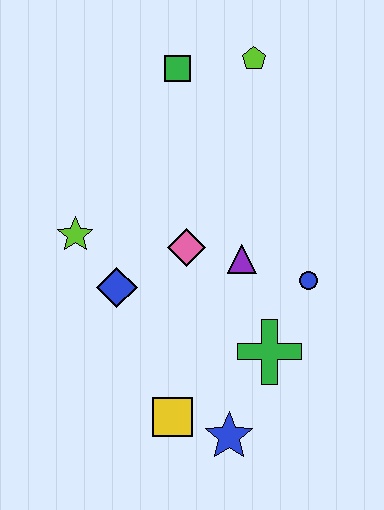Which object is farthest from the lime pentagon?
The blue star is farthest from the lime pentagon.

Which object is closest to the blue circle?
The purple triangle is closest to the blue circle.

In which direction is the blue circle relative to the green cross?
The blue circle is above the green cross.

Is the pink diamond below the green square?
Yes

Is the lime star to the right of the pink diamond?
No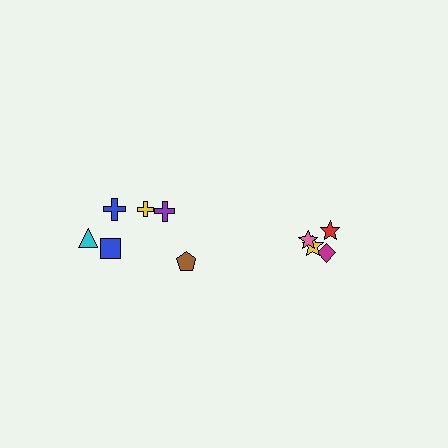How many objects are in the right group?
There are 4 objects.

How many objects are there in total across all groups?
There are 10 objects.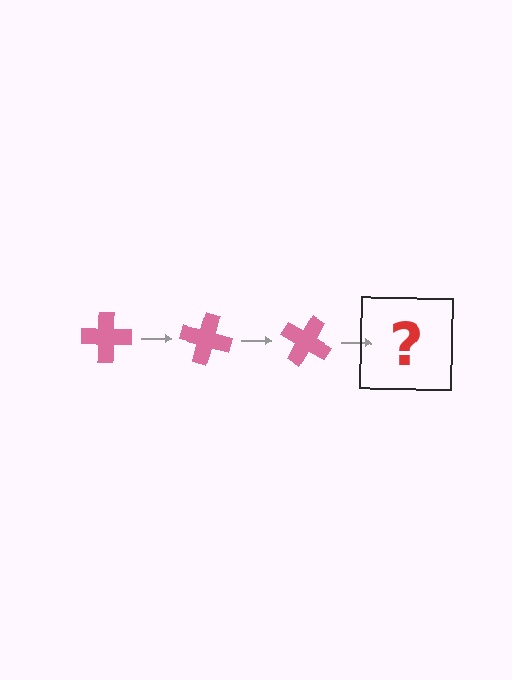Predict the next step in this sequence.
The next step is a pink cross rotated 45 degrees.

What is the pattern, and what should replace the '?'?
The pattern is that the cross rotates 15 degrees each step. The '?' should be a pink cross rotated 45 degrees.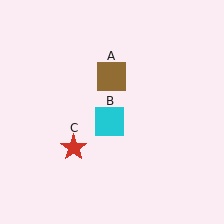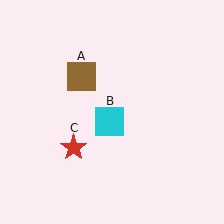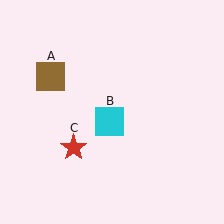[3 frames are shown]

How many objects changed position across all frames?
1 object changed position: brown square (object A).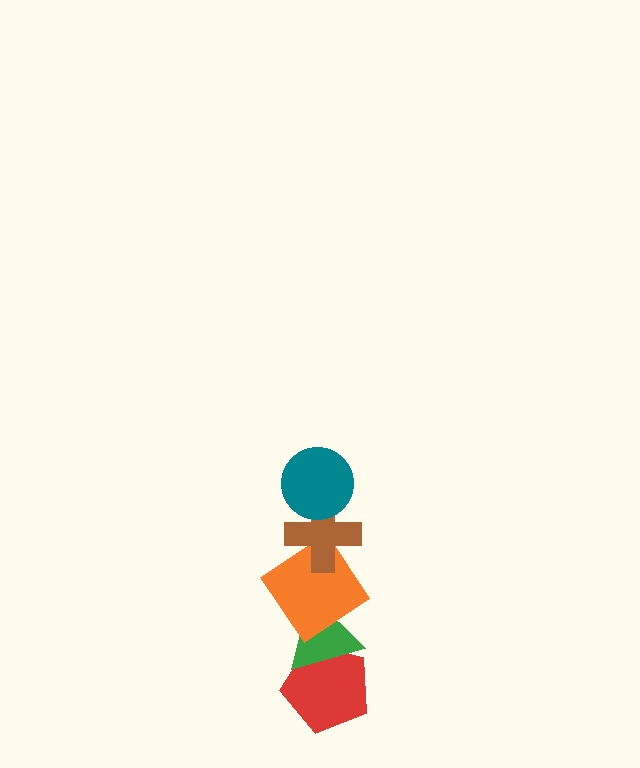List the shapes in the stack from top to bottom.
From top to bottom: the teal circle, the brown cross, the orange diamond, the green triangle, the red pentagon.